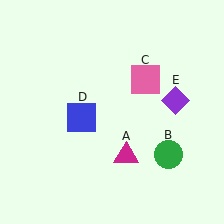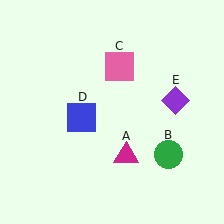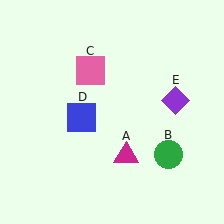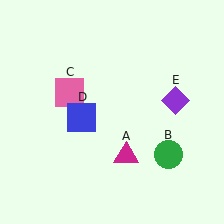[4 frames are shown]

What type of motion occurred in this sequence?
The pink square (object C) rotated counterclockwise around the center of the scene.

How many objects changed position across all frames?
1 object changed position: pink square (object C).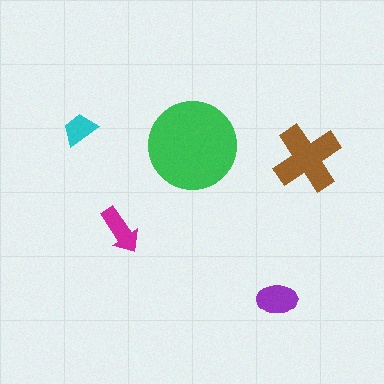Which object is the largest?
The green circle.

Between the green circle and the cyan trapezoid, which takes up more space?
The green circle.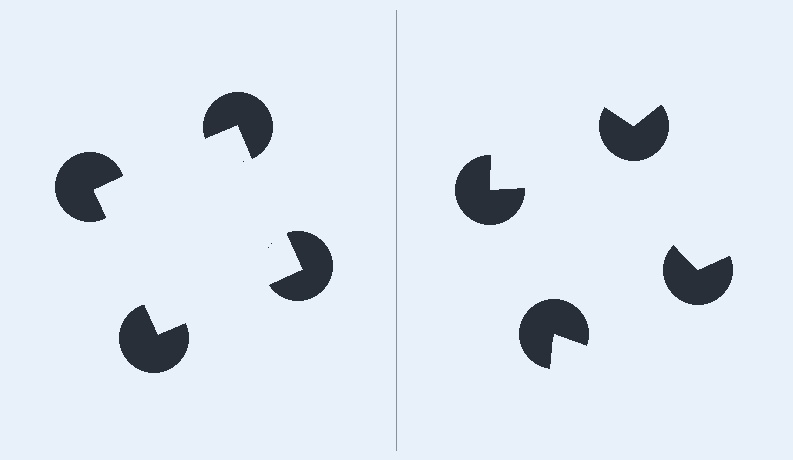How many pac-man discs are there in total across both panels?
8 — 4 on each side.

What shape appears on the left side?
An illusory square.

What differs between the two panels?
The pac-man discs are positioned identically on both sides; only the wedge orientations differ. On the left they align to a square; on the right they are misaligned.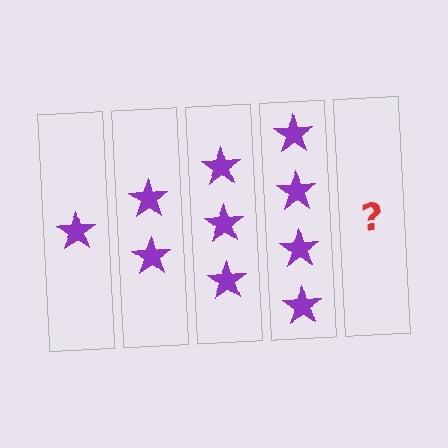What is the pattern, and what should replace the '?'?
The pattern is that each step adds one more star. The '?' should be 5 stars.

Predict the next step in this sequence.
The next step is 5 stars.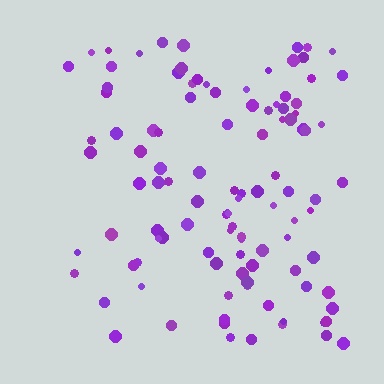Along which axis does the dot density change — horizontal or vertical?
Horizontal.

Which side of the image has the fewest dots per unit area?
The left.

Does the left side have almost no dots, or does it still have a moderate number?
Still a moderate number, just noticeably fewer than the right.